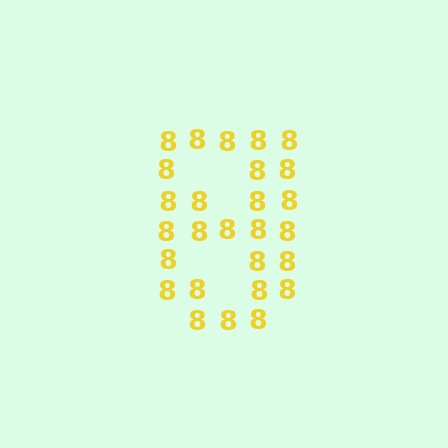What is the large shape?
The large shape is the digit 8.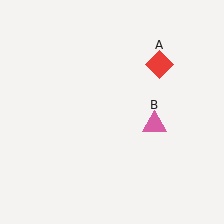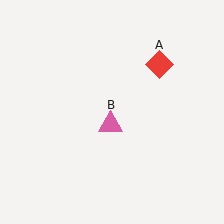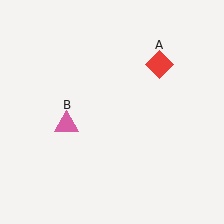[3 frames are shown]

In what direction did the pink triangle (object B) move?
The pink triangle (object B) moved left.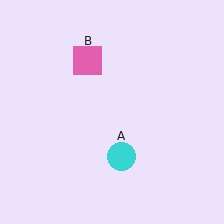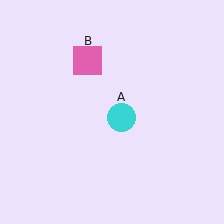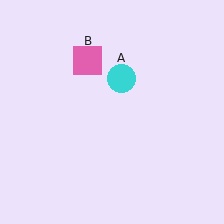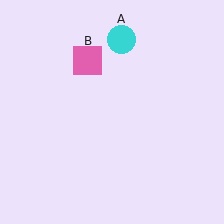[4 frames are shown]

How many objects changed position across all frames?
1 object changed position: cyan circle (object A).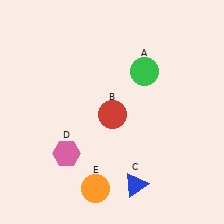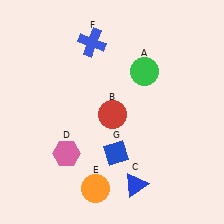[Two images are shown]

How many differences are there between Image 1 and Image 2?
There are 2 differences between the two images.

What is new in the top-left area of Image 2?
A blue cross (F) was added in the top-left area of Image 2.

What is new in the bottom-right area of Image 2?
A blue diamond (G) was added in the bottom-right area of Image 2.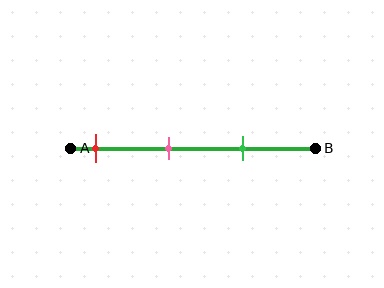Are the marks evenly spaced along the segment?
Yes, the marks are approximately evenly spaced.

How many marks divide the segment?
There are 3 marks dividing the segment.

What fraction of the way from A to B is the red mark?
The red mark is approximately 10% (0.1) of the way from A to B.